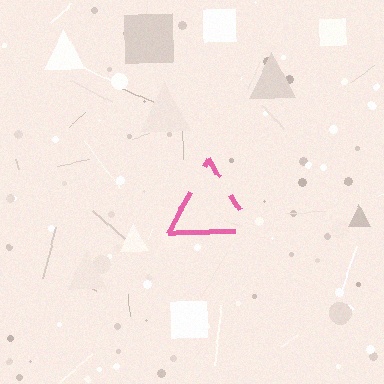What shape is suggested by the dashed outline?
The dashed outline suggests a triangle.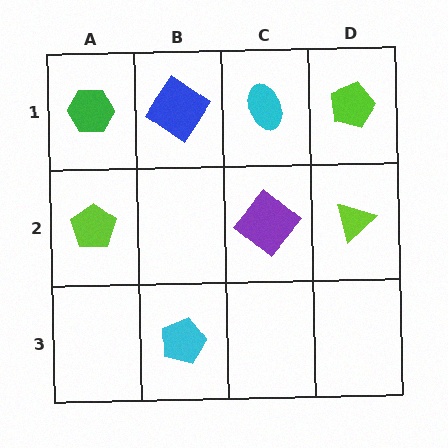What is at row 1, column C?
A cyan ellipse.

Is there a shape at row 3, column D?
No, that cell is empty.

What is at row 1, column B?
A blue diamond.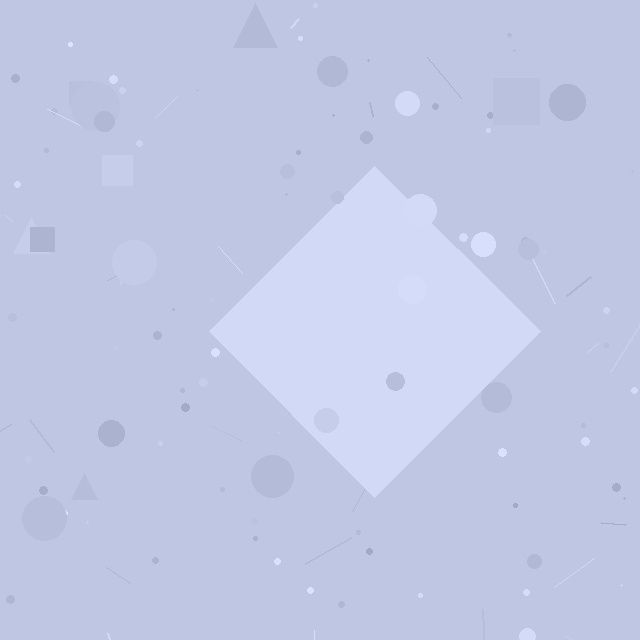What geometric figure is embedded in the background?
A diamond is embedded in the background.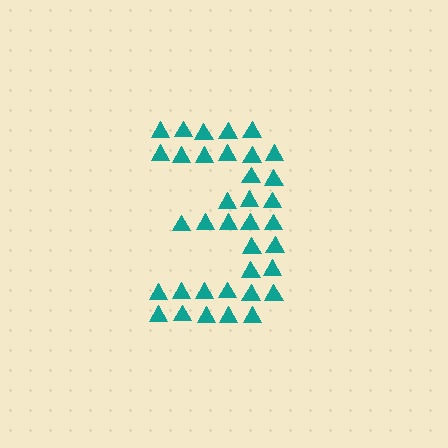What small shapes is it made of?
It is made of small triangles.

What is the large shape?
The large shape is the digit 3.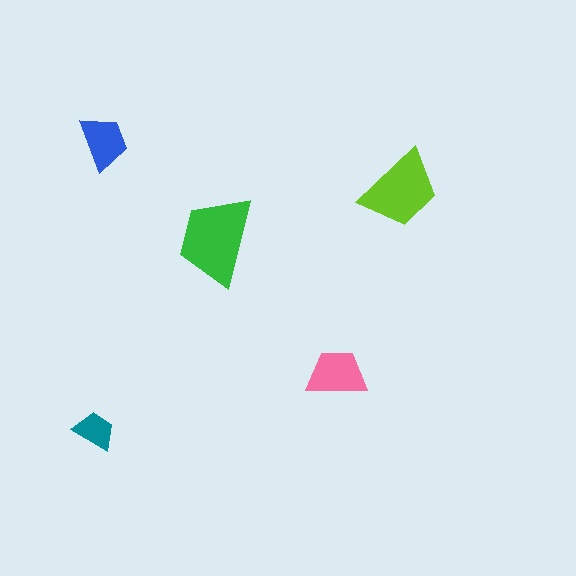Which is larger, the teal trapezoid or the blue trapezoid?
The blue one.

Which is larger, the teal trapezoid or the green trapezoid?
The green one.